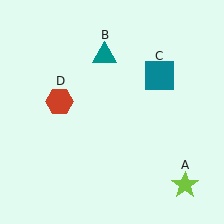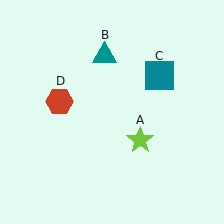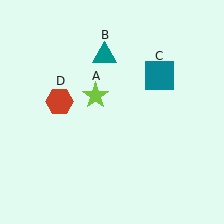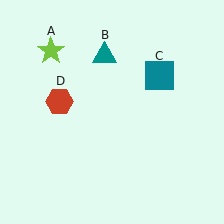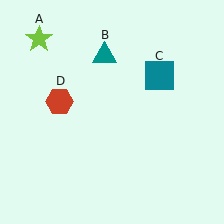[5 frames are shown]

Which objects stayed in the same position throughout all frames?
Teal triangle (object B) and teal square (object C) and red hexagon (object D) remained stationary.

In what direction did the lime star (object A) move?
The lime star (object A) moved up and to the left.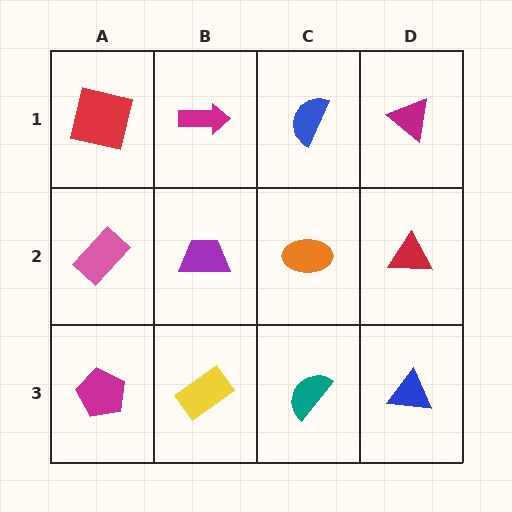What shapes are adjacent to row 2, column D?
A magenta triangle (row 1, column D), a blue triangle (row 3, column D), an orange ellipse (row 2, column C).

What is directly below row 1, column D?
A red triangle.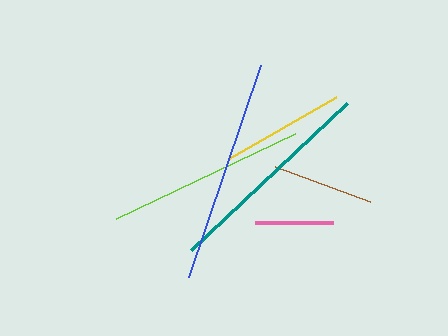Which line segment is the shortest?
The pink line is the shortest at approximately 79 pixels.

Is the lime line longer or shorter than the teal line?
The teal line is longer than the lime line.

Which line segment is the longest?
The blue line is the longest at approximately 223 pixels.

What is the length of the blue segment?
The blue segment is approximately 223 pixels long.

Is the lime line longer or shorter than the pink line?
The lime line is longer than the pink line.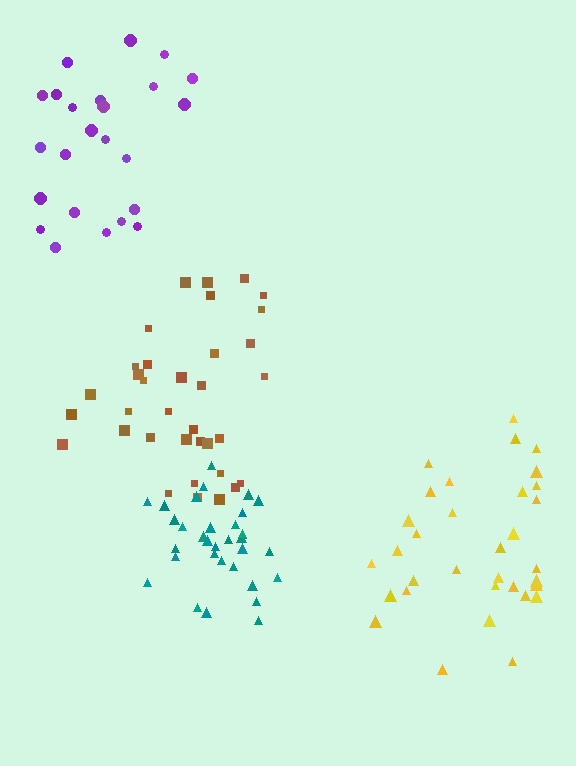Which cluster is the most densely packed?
Teal.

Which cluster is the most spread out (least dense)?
Purple.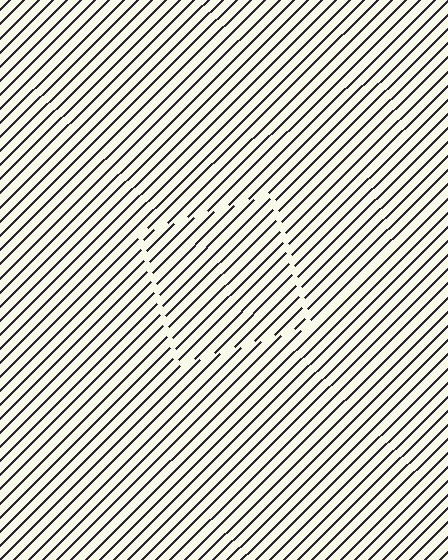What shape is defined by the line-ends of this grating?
An illusory square. The interior of the shape contains the same grating, shifted by half a period — the contour is defined by the phase discontinuity where line-ends from the inner and outer gratings abut.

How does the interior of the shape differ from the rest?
The interior of the shape contains the same grating, shifted by half a period — the contour is defined by the phase discontinuity where line-ends from the inner and outer gratings abut.